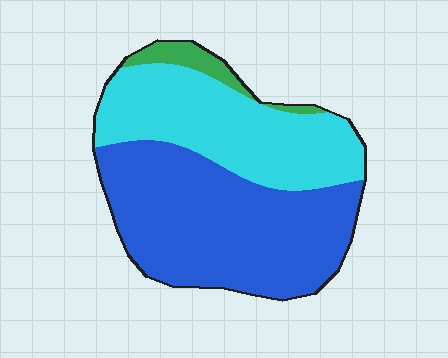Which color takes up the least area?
Green, at roughly 5%.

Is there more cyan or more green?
Cyan.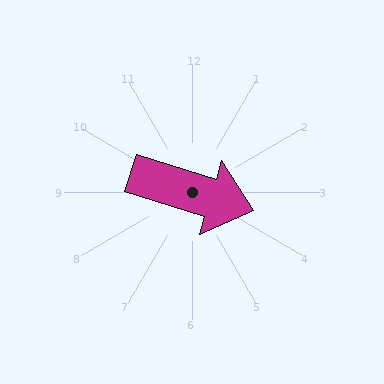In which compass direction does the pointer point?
East.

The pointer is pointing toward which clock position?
Roughly 4 o'clock.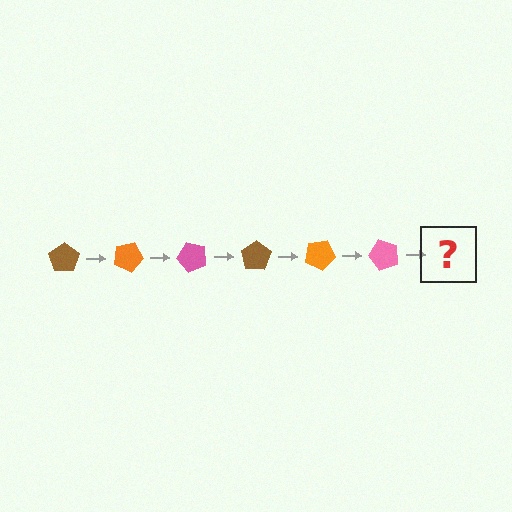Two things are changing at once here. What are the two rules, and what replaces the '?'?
The two rules are that it rotates 25 degrees each step and the color cycles through brown, orange, and pink. The '?' should be a brown pentagon, rotated 150 degrees from the start.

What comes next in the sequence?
The next element should be a brown pentagon, rotated 150 degrees from the start.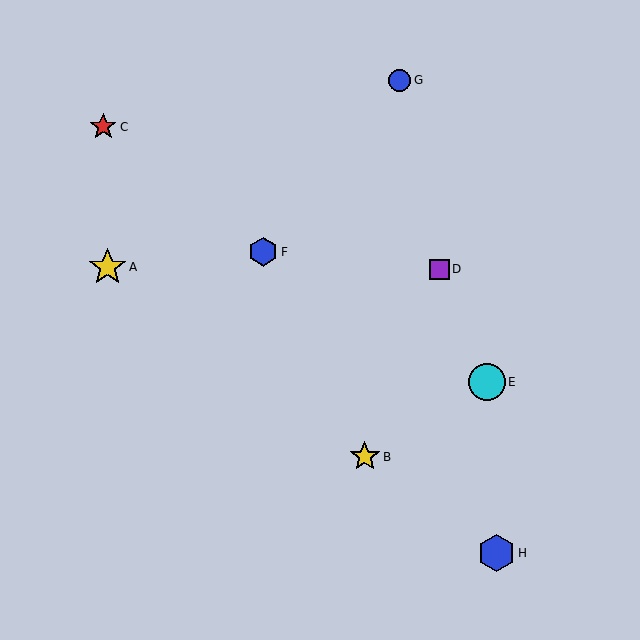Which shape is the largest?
The yellow star (labeled A) is the largest.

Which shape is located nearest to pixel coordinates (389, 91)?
The blue circle (labeled G) at (400, 80) is nearest to that location.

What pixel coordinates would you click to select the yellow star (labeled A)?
Click at (107, 267) to select the yellow star A.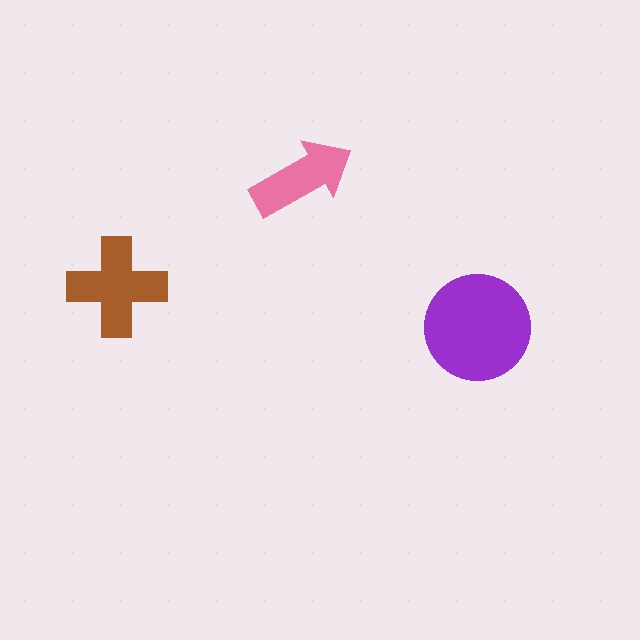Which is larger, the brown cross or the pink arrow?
The brown cross.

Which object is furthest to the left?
The brown cross is leftmost.